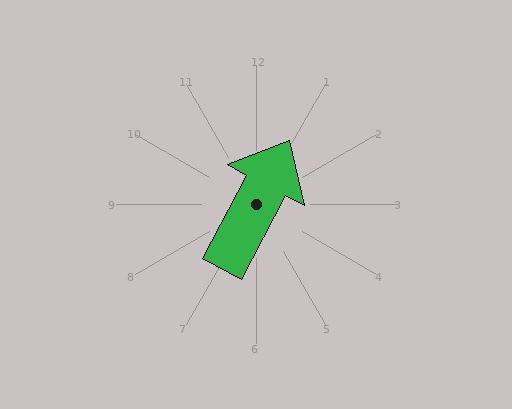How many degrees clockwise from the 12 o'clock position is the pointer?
Approximately 28 degrees.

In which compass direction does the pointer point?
Northeast.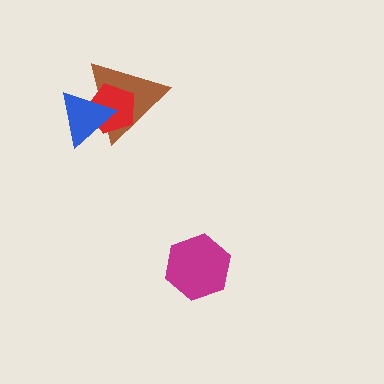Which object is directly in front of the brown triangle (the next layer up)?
The red pentagon is directly in front of the brown triangle.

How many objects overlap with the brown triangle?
2 objects overlap with the brown triangle.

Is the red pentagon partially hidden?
Yes, it is partially covered by another shape.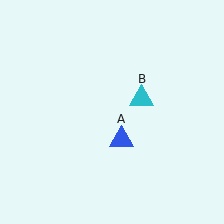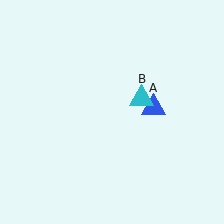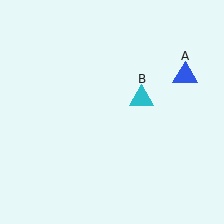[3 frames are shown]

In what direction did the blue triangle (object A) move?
The blue triangle (object A) moved up and to the right.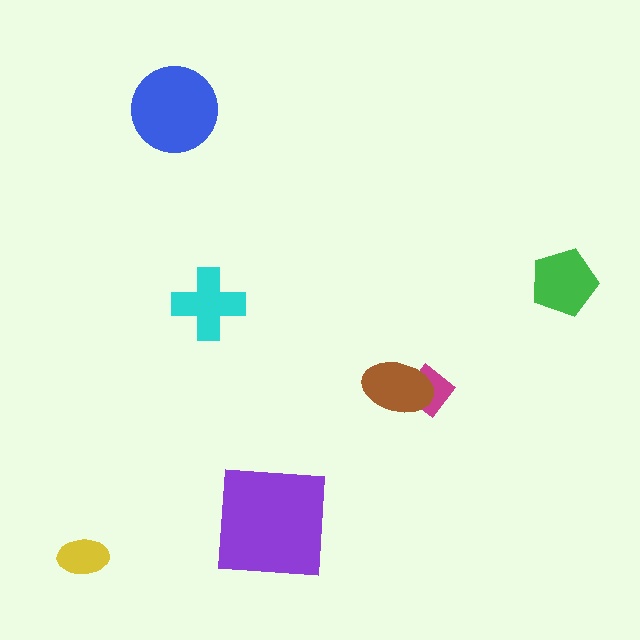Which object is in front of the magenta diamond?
The brown ellipse is in front of the magenta diamond.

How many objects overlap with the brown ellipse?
1 object overlaps with the brown ellipse.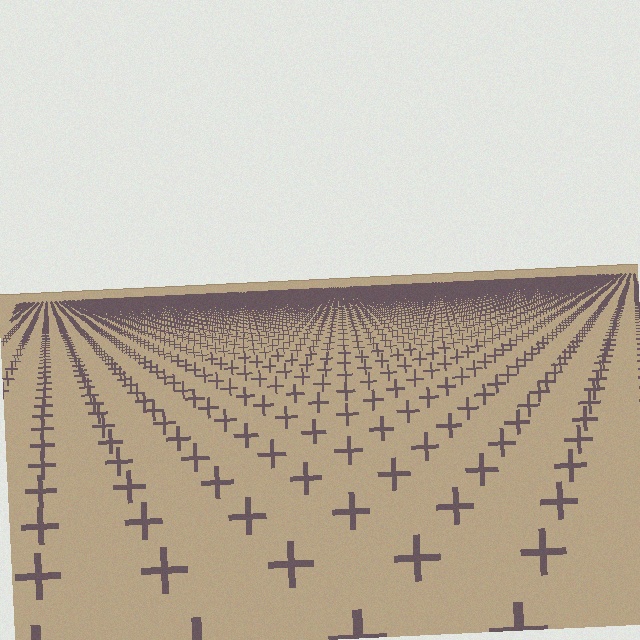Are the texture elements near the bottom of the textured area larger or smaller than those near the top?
Larger. Near the bottom, elements are closer to the viewer and appear at a bigger on-screen size.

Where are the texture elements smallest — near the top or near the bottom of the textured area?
Near the top.